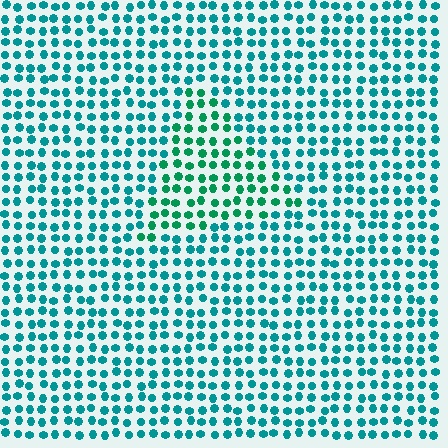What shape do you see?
I see a triangle.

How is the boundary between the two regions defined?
The boundary is defined purely by a slight shift in hue (about 28 degrees). Spacing, size, and orientation are identical on both sides.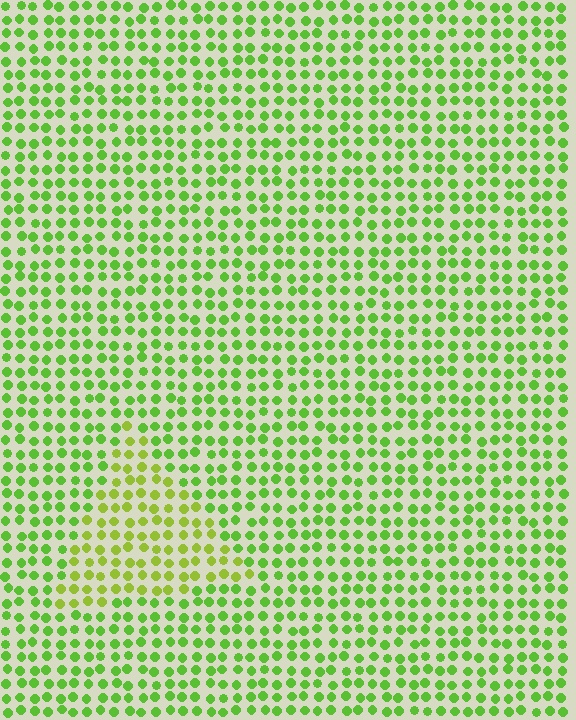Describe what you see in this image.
The image is filled with small lime elements in a uniform arrangement. A triangle-shaped region is visible where the elements are tinted to a slightly different hue, forming a subtle color boundary.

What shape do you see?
I see a triangle.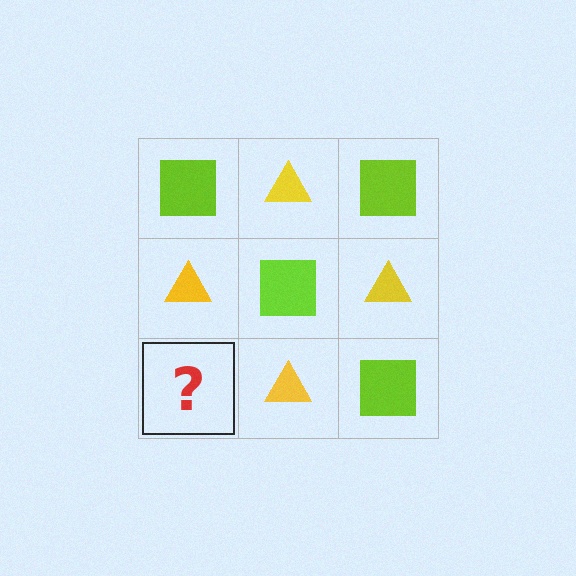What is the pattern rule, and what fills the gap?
The rule is that it alternates lime square and yellow triangle in a checkerboard pattern. The gap should be filled with a lime square.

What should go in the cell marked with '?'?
The missing cell should contain a lime square.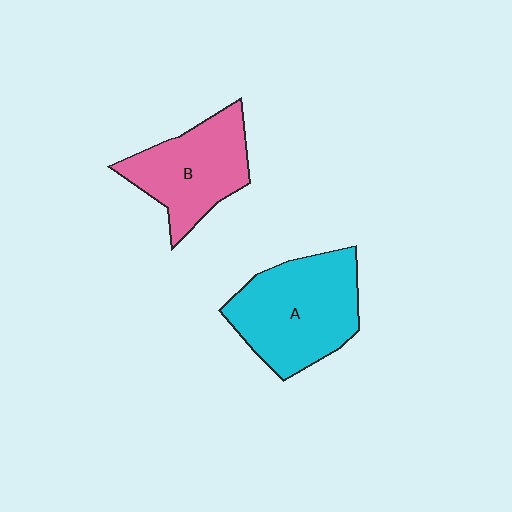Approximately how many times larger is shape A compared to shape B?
Approximately 1.3 times.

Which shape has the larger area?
Shape A (cyan).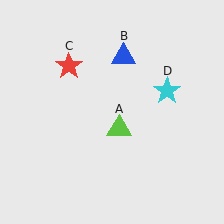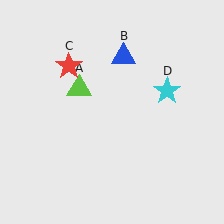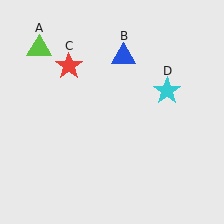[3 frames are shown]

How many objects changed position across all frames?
1 object changed position: lime triangle (object A).